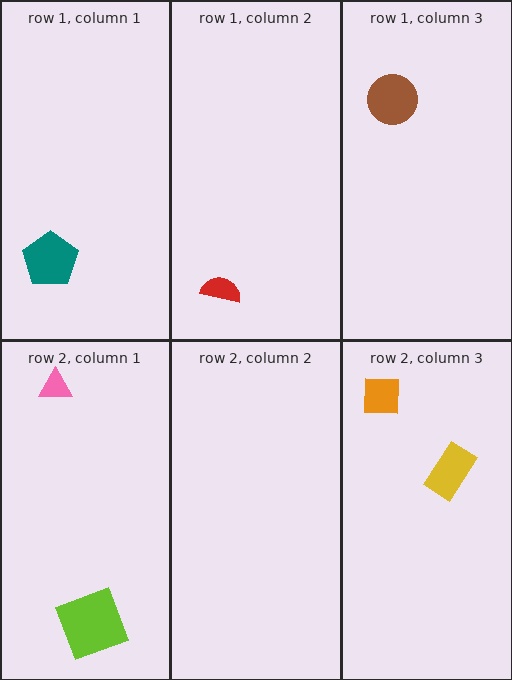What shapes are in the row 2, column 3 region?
The orange square, the yellow rectangle.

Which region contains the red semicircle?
The row 1, column 2 region.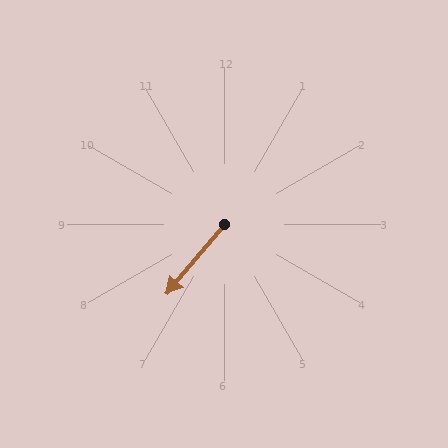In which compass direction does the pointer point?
Southwest.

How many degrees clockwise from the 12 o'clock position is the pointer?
Approximately 220 degrees.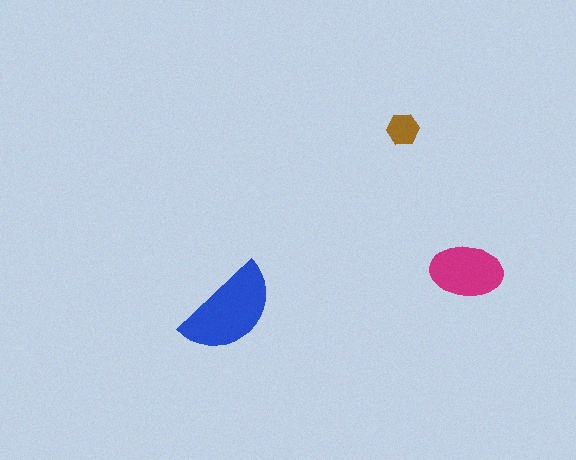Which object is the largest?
The blue semicircle.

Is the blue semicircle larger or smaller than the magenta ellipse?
Larger.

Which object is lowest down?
The blue semicircle is bottommost.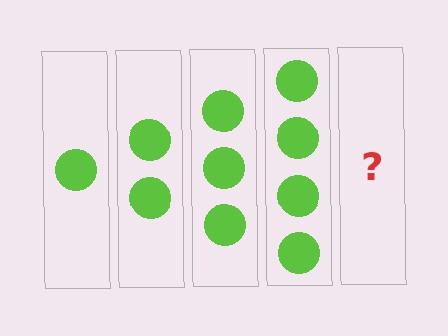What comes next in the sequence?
The next element should be 5 circles.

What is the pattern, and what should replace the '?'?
The pattern is that each step adds one more circle. The '?' should be 5 circles.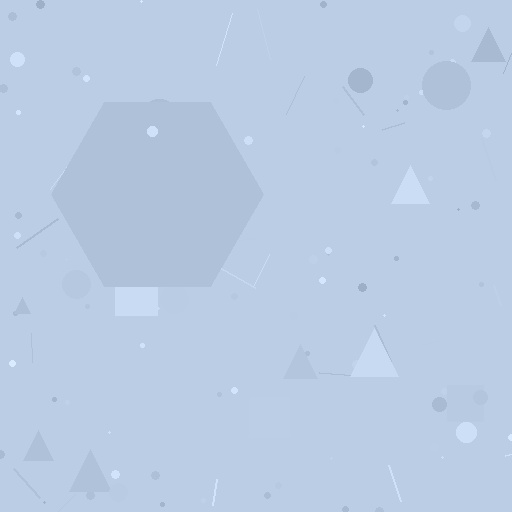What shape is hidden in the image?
A hexagon is hidden in the image.